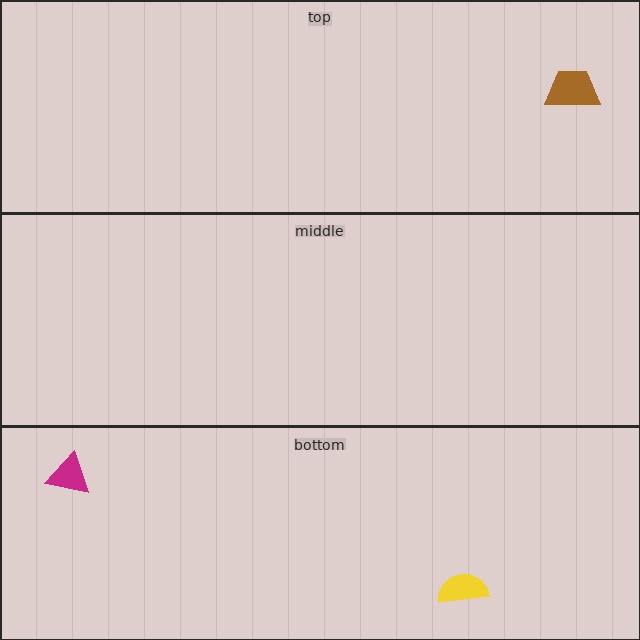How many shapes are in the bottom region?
2.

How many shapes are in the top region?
1.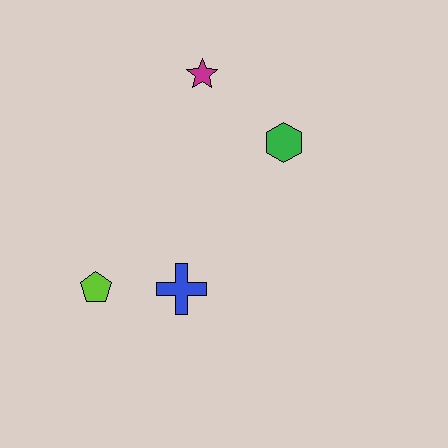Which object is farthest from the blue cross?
The magenta star is farthest from the blue cross.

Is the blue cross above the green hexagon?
No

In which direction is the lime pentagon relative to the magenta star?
The lime pentagon is below the magenta star.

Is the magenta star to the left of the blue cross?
No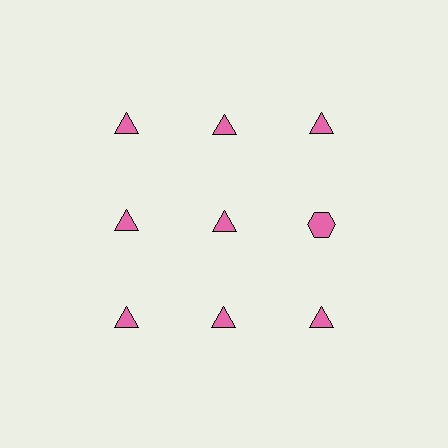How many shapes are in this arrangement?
There are 9 shapes arranged in a grid pattern.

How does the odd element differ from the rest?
It has a different shape: hexagon instead of triangle.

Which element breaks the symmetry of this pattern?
The pink hexagon in the second row, center column breaks the symmetry. All other shapes are pink triangles.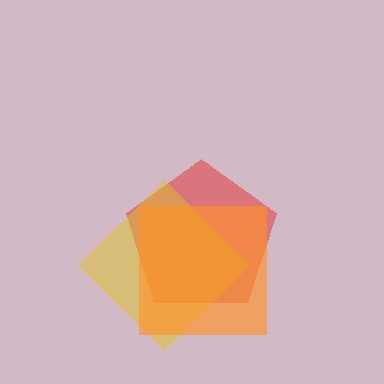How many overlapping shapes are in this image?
There are 3 overlapping shapes in the image.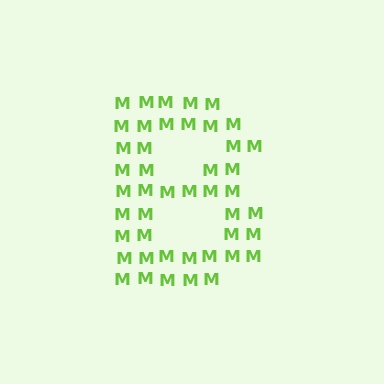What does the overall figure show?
The overall figure shows the letter B.